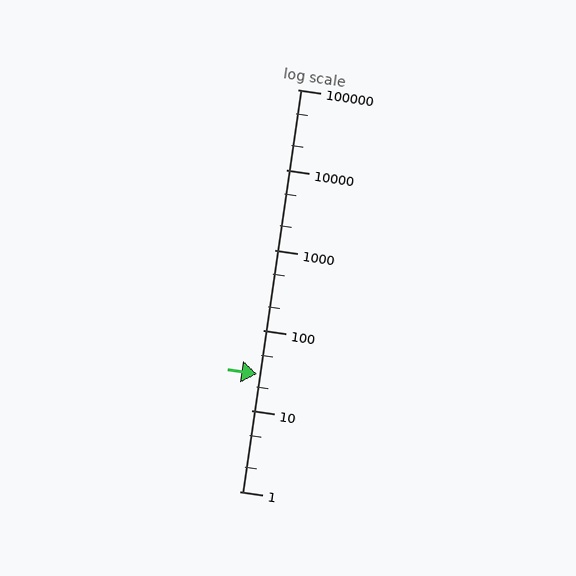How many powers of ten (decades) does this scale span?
The scale spans 5 decades, from 1 to 100000.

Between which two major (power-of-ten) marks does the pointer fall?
The pointer is between 10 and 100.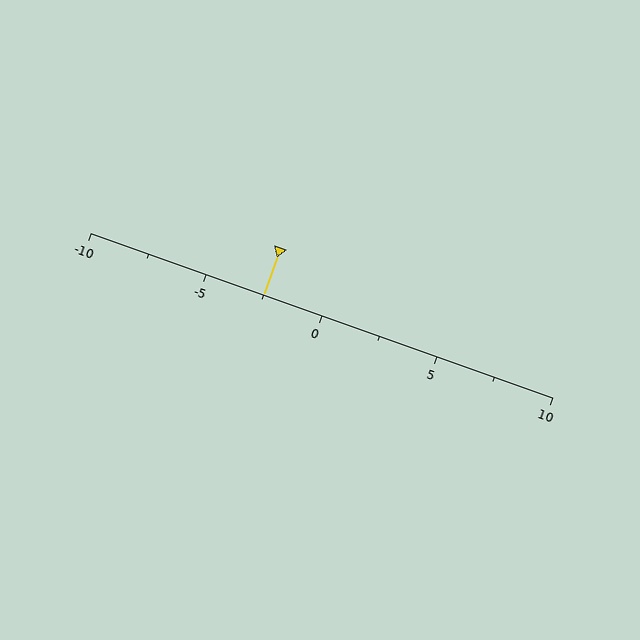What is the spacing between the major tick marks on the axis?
The major ticks are spaced 5 apart.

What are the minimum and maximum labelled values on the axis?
The axis runs from -10 to 10.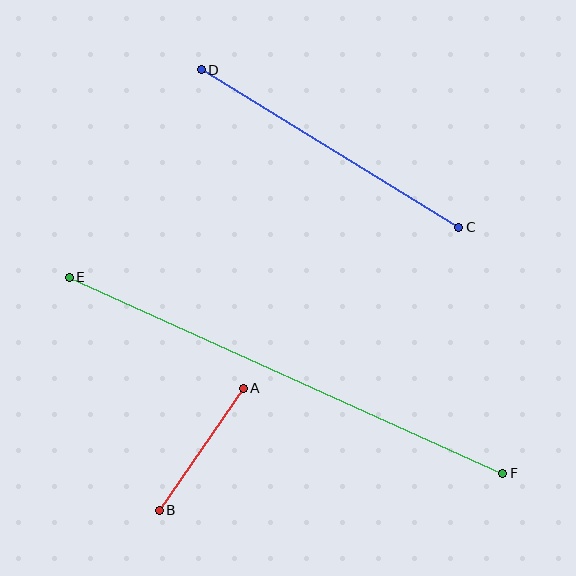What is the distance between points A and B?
The distance is approximately 148 pixels.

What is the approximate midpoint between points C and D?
The midpoint is at approximately (330, 148) pixels.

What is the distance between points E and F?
The distance is approximately 476 pixels.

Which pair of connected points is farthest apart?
Points E and F are farthest apart.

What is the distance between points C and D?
The distance is approximately 302 pixels.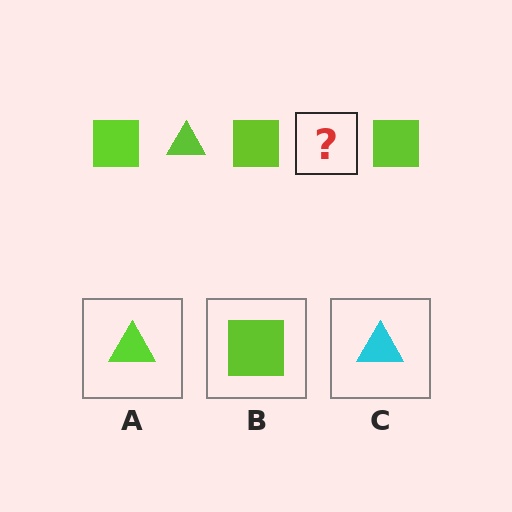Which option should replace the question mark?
Option A.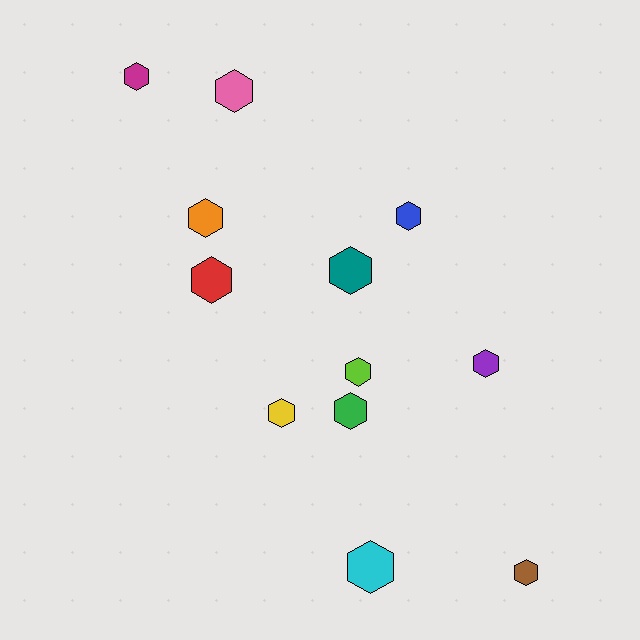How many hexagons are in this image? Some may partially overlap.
There are 12 hexagons.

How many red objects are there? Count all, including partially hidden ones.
There is 1 red object.